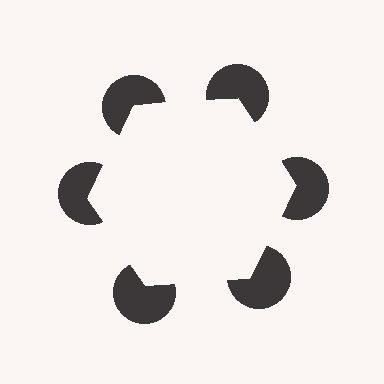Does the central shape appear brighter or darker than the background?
It typically appears slightly brighter than the background, even though no actual brightness change is drawn.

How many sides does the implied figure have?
6 sides.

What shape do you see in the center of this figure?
An illusory hexagon — its edges are inferred from the aligned wedge cuts in the pac-man discs, not physically drawn.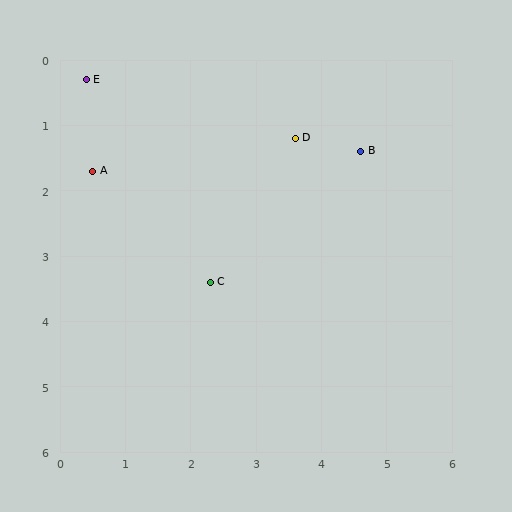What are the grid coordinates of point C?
Point C is at approximately (2.3, 3.4).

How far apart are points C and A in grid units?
Points C and A are about 2.5 grid units apart.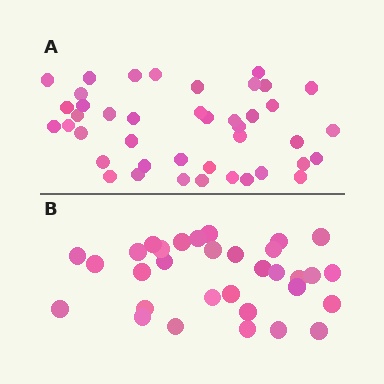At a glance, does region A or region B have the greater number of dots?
Region A (the top region) has more dots.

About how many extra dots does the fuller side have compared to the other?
Region A has roughly 10 or so more dots than region B.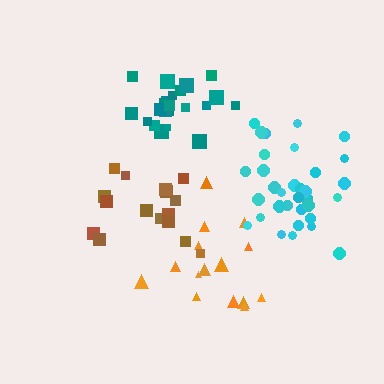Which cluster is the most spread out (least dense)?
Orange.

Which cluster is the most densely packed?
Teal.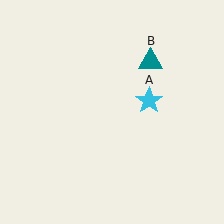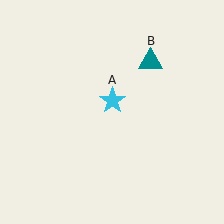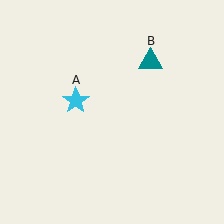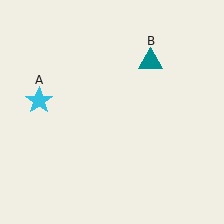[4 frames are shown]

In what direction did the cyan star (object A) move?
The cyan star (object A) moved left.